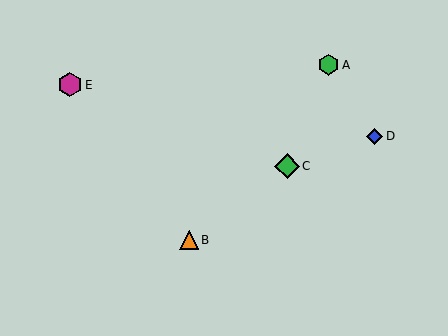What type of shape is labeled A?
Shape A is a green hexagon.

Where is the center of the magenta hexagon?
The center of the magenta hexagon is at (70, 85).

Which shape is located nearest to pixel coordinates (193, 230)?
The orange triangle (labeled B) at (189, 240) is nearest to that location.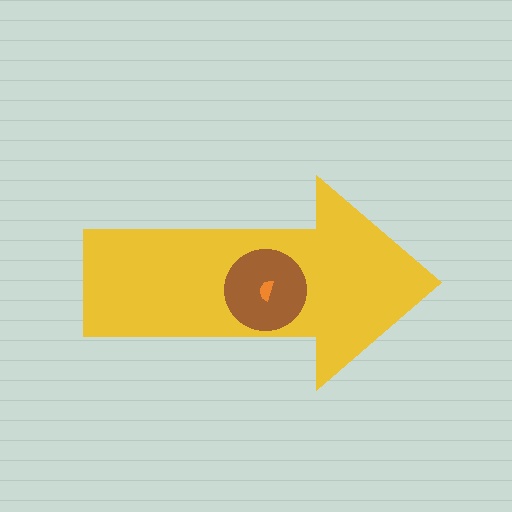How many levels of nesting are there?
3.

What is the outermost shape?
The yellow arrow.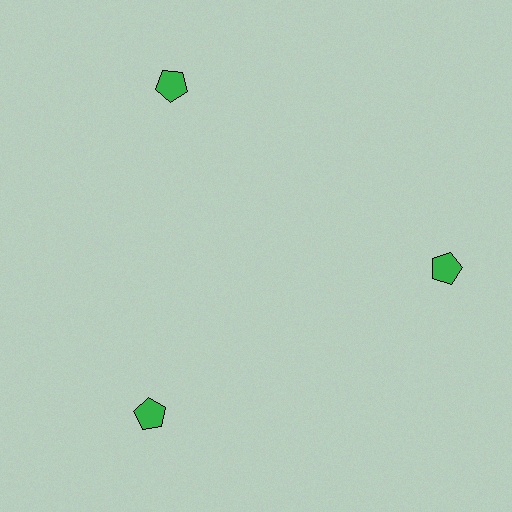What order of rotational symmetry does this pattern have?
This pattern has 3-fold rotational symmetry.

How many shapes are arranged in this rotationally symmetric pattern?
There are 3 shapes, arranged in 3 groups of 1.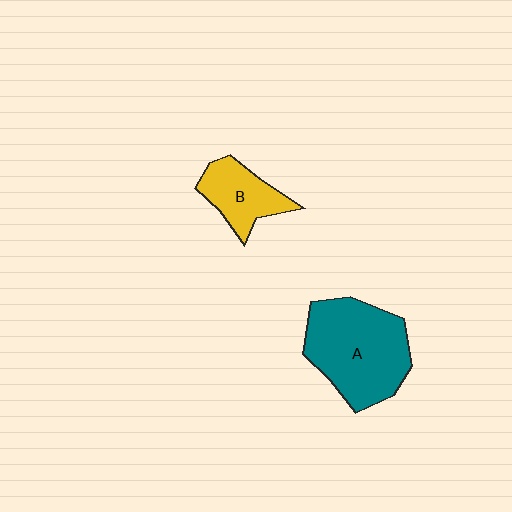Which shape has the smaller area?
Shape B (yellow).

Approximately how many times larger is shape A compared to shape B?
Approximately 2.1 times.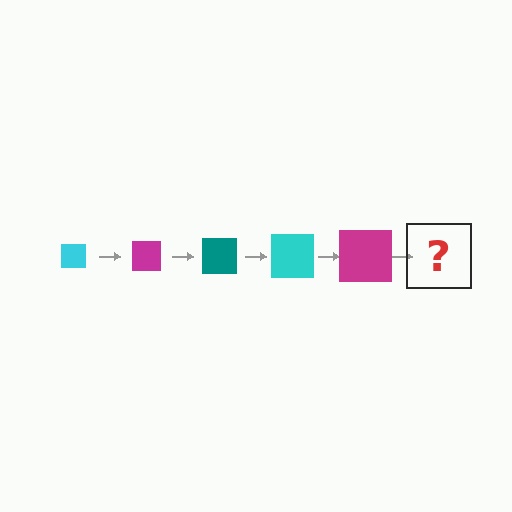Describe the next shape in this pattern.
It should be a teal square, larger than the previous one.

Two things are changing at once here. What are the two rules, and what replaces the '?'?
The two rules are that the square grows larger each step and the color cycles through cyan, magenta, and teal. The '?' should be a teal square, larger than the previous one.